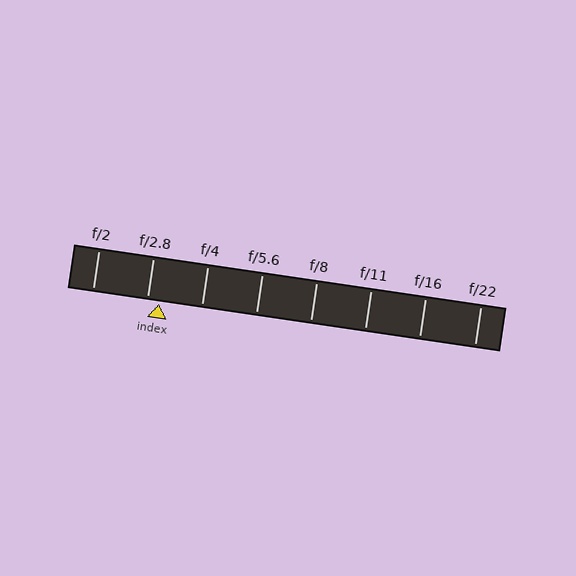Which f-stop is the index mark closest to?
The index mark is closest to f/2.8.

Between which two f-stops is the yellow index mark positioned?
The index mark is between f/2.8 and f/4.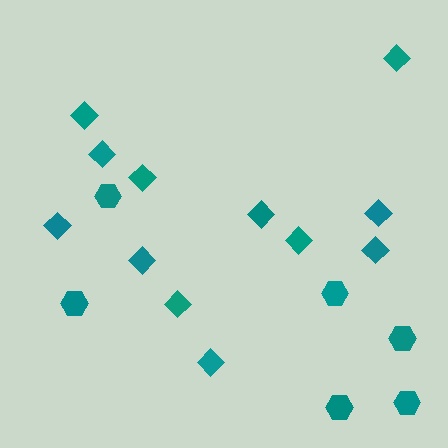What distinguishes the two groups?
There are 2 groups: one group of diamonds (12) and one group of hexagons (6).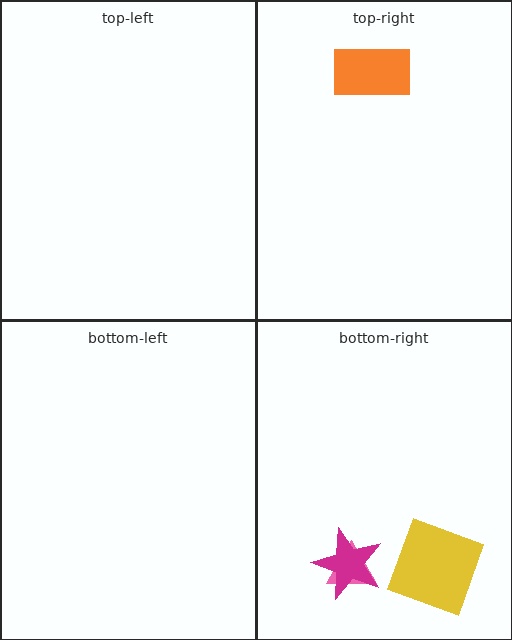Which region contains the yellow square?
The bottom-right region.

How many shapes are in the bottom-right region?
3.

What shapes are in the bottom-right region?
The yellow square, the pink triangle, the magenta star.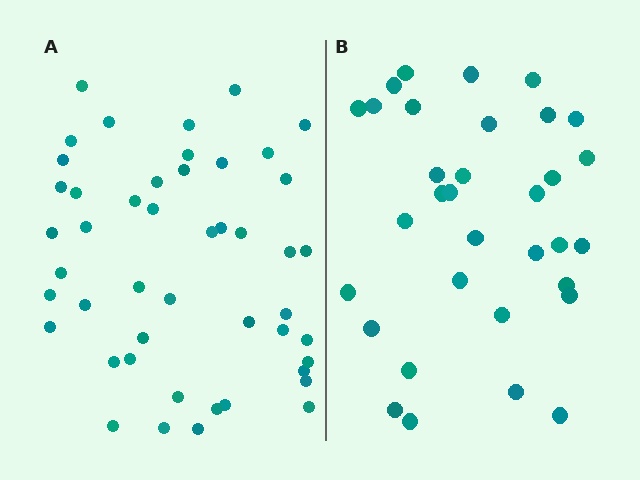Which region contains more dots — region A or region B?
Region A (the left region) has more dots.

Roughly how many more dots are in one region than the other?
Region A has approximately 15 more dots than region B.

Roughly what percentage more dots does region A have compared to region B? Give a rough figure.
About 40% more.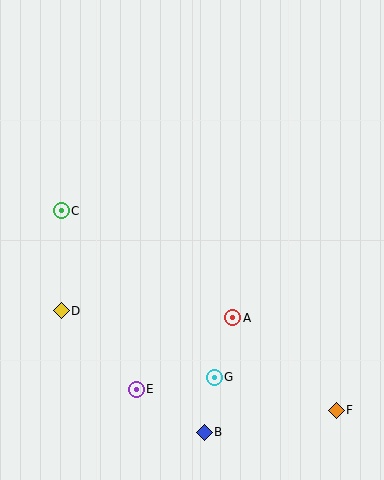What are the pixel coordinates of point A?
Point A is at (233, 318).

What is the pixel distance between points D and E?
The distance between D and E is 109 pixels.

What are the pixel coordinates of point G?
Point G is at (214, 377).